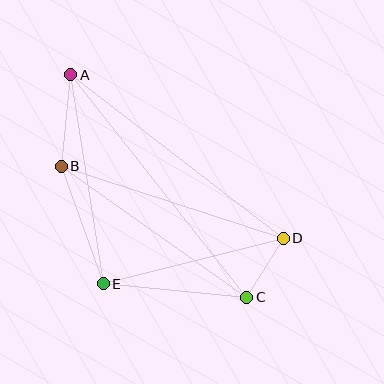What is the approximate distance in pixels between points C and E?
The distance between C and E is approximately 144 pixels.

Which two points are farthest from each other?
Points A and C are farthest from each other.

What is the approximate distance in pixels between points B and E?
The distance between B and E is approximately 125 pixels.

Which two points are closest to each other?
Points C and D are closest to each other.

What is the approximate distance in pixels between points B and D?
The distance between B and D is approximately 233 pixels.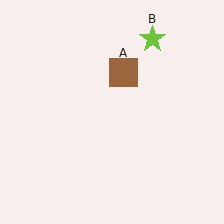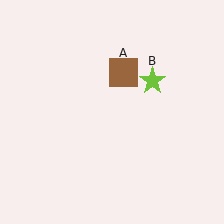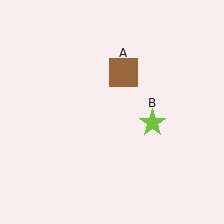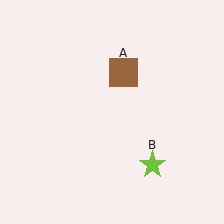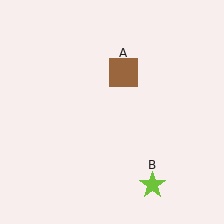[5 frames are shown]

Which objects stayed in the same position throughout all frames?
Brown square (object A) remained stationary.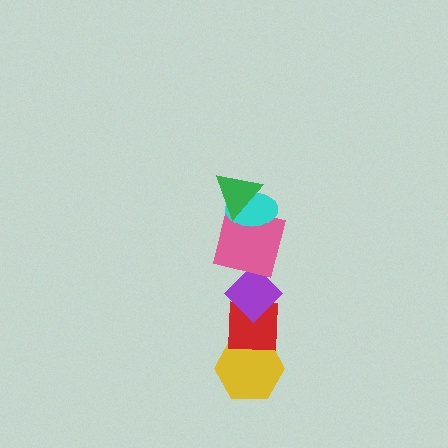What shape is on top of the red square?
The purple diamond is on top of the red square.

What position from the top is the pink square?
The pink square is 3rd from the top.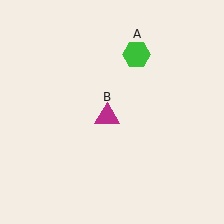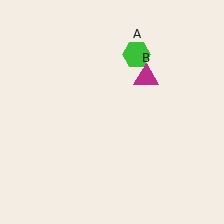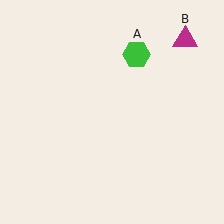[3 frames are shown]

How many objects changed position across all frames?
1 object changed position: magenta triangle (object B).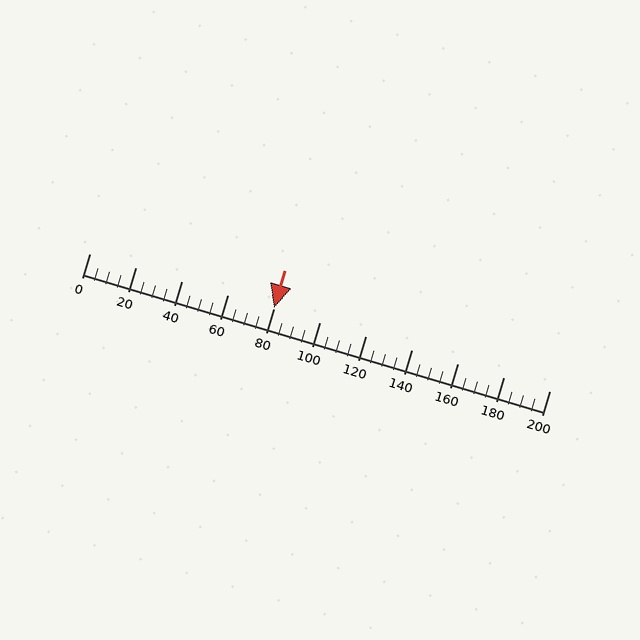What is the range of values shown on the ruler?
The ruler shows values from 0 to 200.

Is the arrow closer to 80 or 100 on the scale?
The arrow is closer to 80.